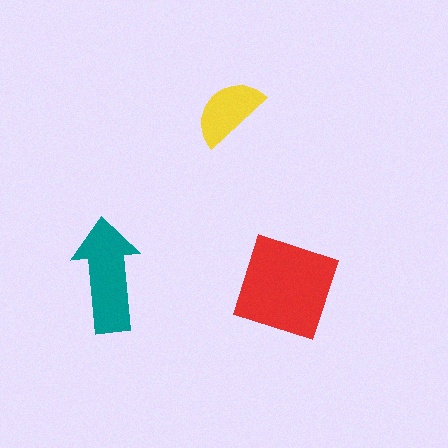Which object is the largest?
The red square.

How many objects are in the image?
There are 3 objects in the image.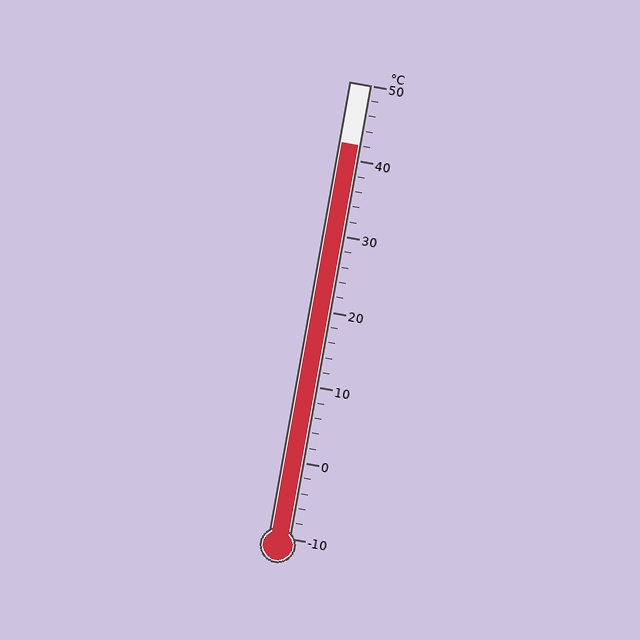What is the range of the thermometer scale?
The thermometer scale ranges from -10°C to 50°C.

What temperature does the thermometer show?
The thermometer shows approximately 42°C.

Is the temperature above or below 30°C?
The temperature is above 30°C.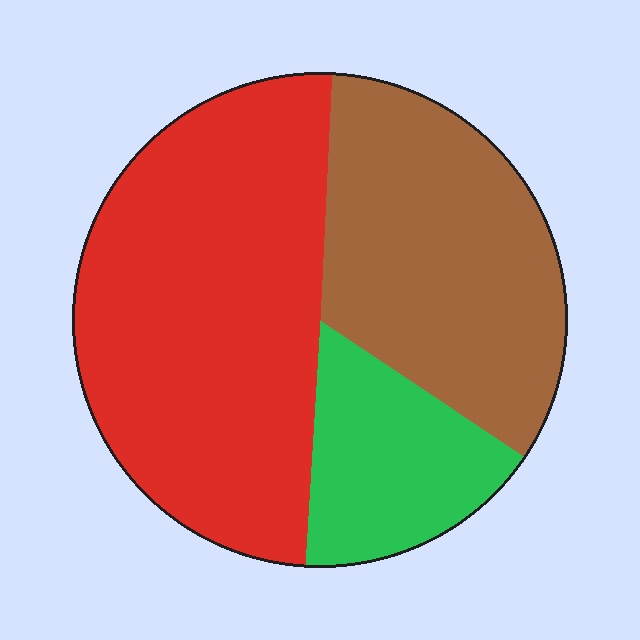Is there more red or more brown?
Red.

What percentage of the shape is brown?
Brown takes up between a quarter and a half of the shape.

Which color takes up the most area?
Red, at roughly 50%.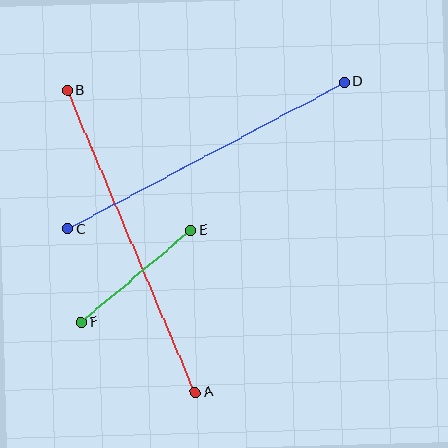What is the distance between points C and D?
The distance is approximately 313 pixels.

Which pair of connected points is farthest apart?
Points A and B are farthest apart.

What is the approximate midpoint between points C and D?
The midpoint is at approximately (206, 156) pixels.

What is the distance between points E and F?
The distance is approximately 143 pixels.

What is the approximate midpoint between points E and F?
The midpoint is at approximately (136, 276) pixels.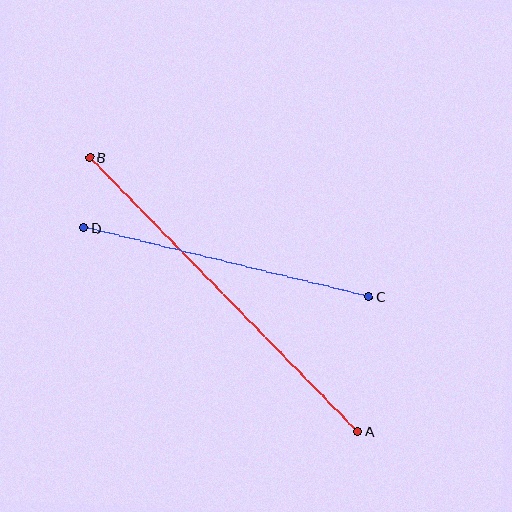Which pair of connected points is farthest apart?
Points A and B are farthest apart.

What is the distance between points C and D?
The distance is approximately 294 pixels.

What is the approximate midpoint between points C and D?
The midpoint is at approximately (226, 262) pixels.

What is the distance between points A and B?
The distance is approximately 383 pixels.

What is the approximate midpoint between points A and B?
The midpoint is at approximately (224, 294) pixels.